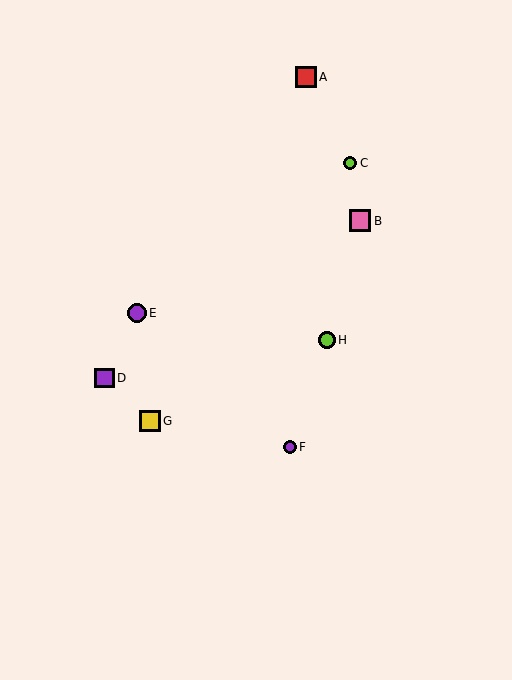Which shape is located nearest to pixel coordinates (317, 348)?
The lime circle (labeled H) at (327, 340) is nearest to that location.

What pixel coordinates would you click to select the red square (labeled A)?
Click at (306, 77) to select the red square A.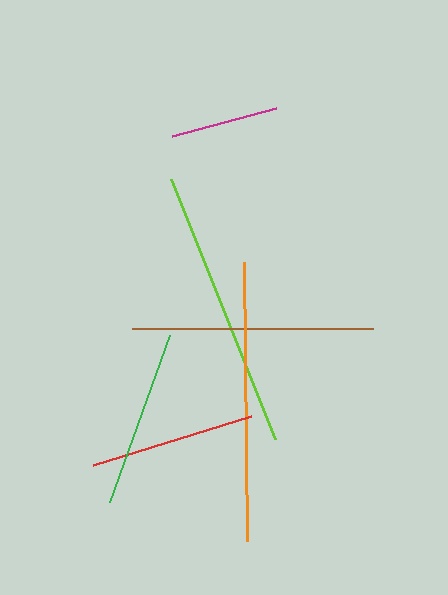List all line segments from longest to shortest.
From longest to shortest: lime, orange, brown, green, red, magenta.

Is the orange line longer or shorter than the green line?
The orange line is longer than the green line.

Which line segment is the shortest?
The magenta line is the shortest at approximately 108 pixels.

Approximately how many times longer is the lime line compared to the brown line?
The lime line is approximately 1.2 times the length of the brown line.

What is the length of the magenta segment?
The magenta segment is approximately 108 pixels long.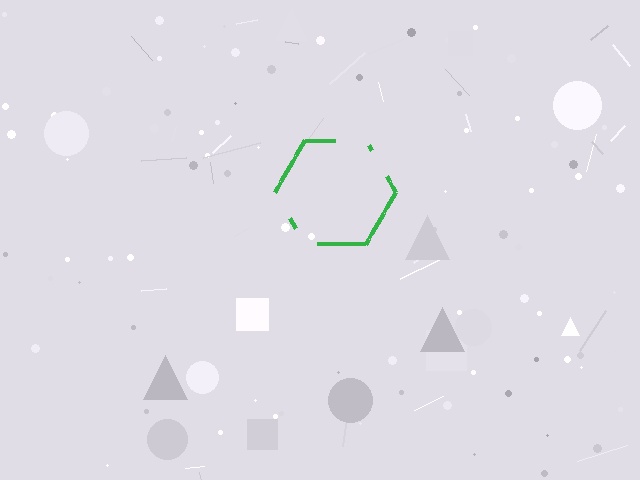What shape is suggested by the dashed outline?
The dashed outline suggests a hexagon.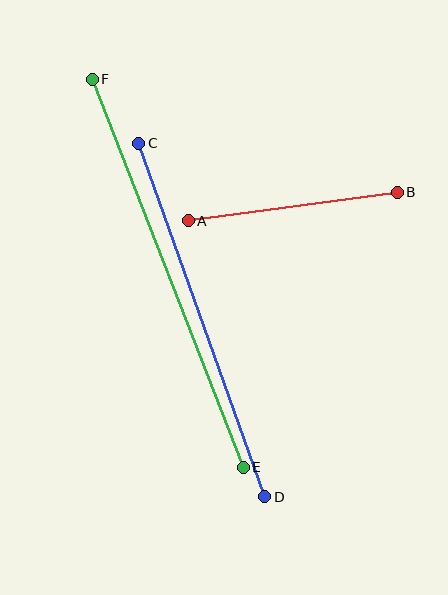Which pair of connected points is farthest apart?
Points E and F are farthest apart.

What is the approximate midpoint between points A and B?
The midpoint is at approximately (293, 207) pixels.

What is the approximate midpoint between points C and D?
The midpoint is at approximately (202, 320) pixels.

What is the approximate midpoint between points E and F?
The midpoint is at approximately (168, 273) pixels.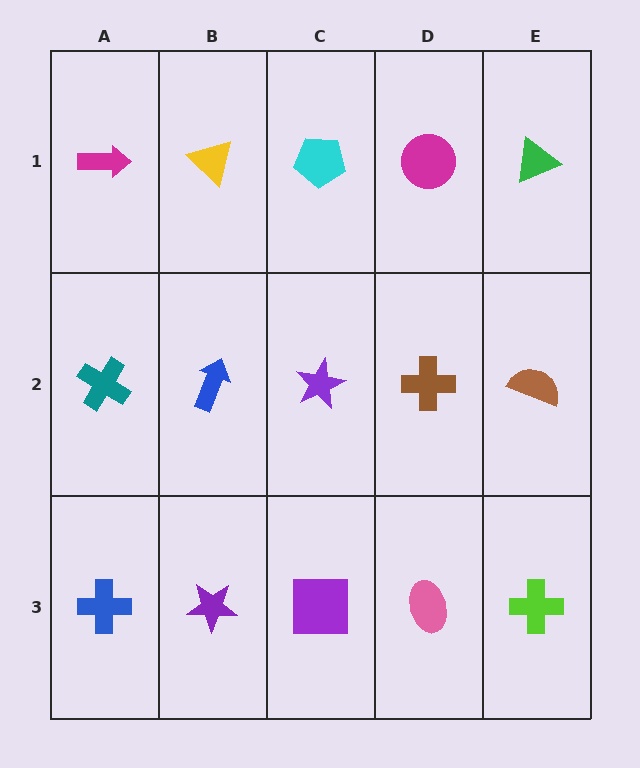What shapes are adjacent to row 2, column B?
A yellow triangle (row 1, column B), a purple star (row 3, column B), a teal cross (row 2, column A), a purple star (row 2, column C).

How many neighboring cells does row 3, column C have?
3.